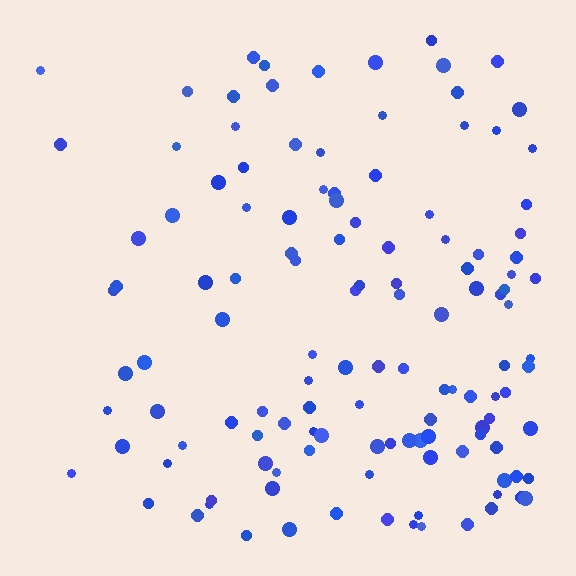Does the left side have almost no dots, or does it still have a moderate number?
Still a moderate number, just noticeably fewer than the right.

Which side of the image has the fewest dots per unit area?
The left.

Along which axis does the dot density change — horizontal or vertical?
Horizontal.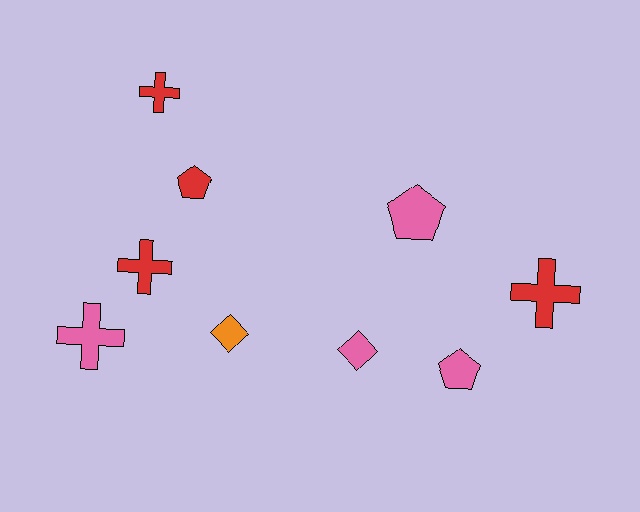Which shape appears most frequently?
Cross, with 4 objects.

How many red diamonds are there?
There are no red diamonds.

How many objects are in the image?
There are 9 objects.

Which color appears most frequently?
Pink, with 4 objects.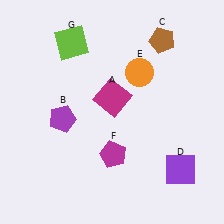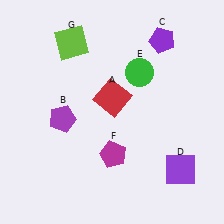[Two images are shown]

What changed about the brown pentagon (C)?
In Image 1, C is brown. In Image 2, it changed to purple.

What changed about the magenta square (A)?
In Image 1, A is magenta. In Image 2, it changed to red.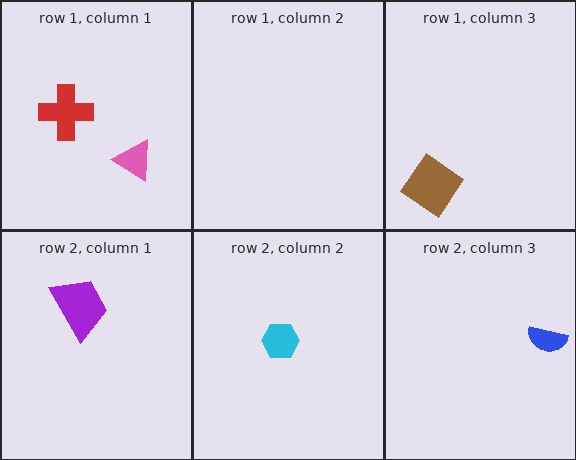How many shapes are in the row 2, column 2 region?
1.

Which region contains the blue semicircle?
The row 2, column 3 region.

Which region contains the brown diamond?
The row 1, column 3 region.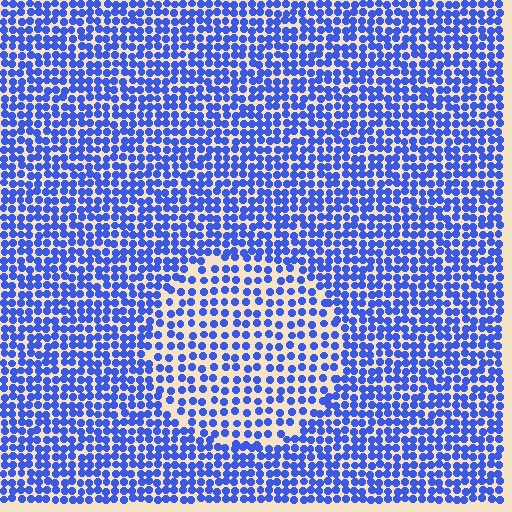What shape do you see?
I see a circle.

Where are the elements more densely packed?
The elements are more densely packed outside the circle boundary.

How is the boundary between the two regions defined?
The boundary is defined by a change in element density (approximately 1.7x ratio). All elements are the same color, size, and shape.